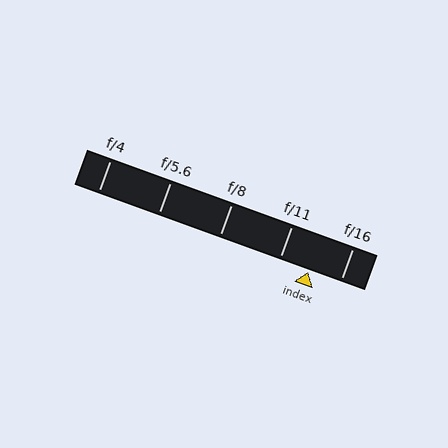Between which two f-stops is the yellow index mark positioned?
The index mark is between f/11 and f/16.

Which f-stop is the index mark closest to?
The index mark is closest to f/11.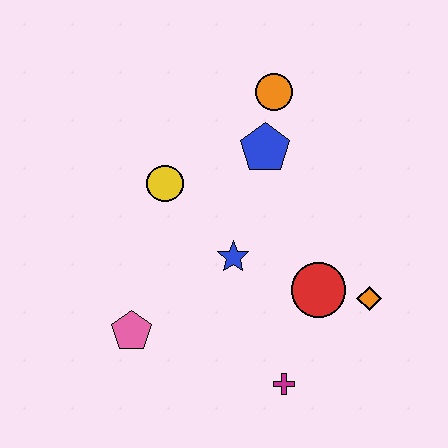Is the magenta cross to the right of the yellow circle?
Yes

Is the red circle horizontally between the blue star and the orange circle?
No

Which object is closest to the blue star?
The red circle is closest to the blue star.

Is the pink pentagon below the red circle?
Yes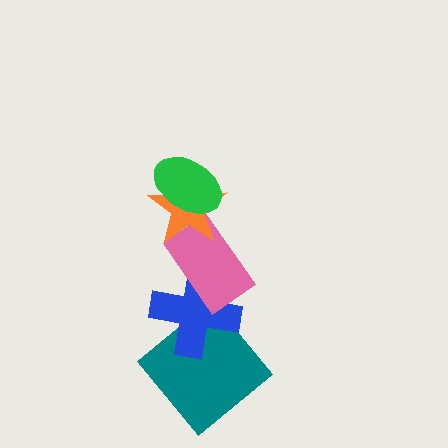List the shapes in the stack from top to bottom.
From top to bottom: the green ellipse, the orange star, the pink rectangle, the blue cross, the teal diamond.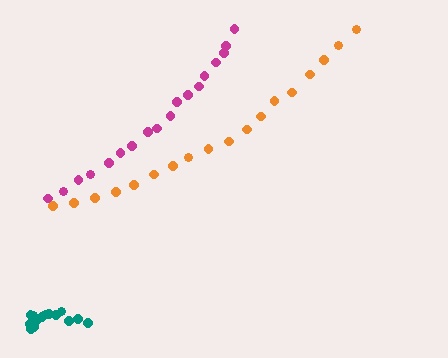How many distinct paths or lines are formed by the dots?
There are 3 distinct paths.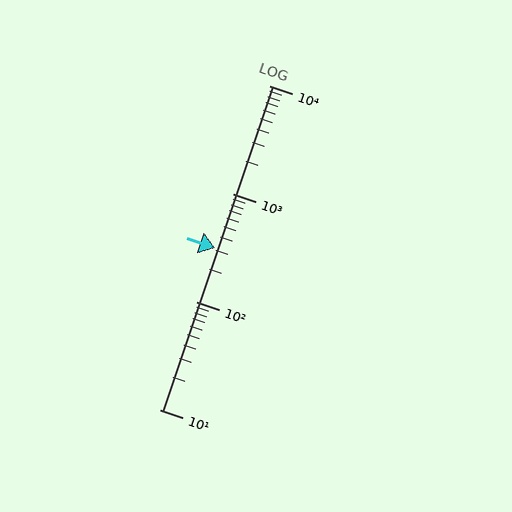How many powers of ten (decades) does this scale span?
The scale spans 3 decades, from 10 to 10000.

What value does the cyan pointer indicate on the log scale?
The pointer indicates approximately 310.